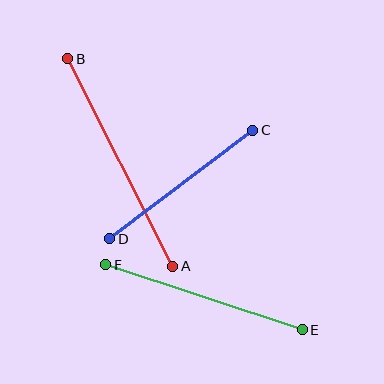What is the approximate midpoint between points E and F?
The midpoint is at approximately (204, 297) pixels.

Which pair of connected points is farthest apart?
Points A and B are farthest apart.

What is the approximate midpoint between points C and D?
The midpoint is at approximately (181, 185) pixels.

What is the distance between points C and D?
The distance is approximately 180 pixels.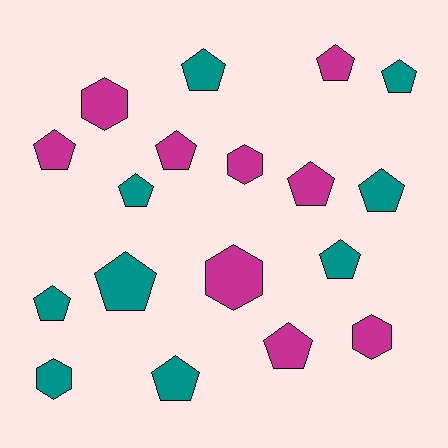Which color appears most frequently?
Magenta, with 9 objects.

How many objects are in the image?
There are 18 objects.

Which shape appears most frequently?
Pentagon, with 13 objects.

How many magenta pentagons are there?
There are 5 magenta pentagons.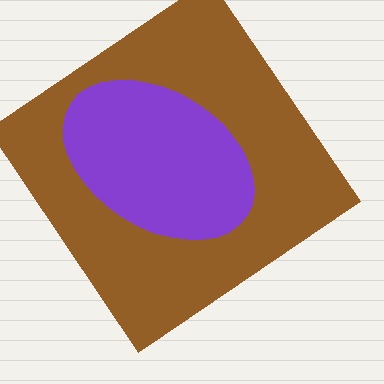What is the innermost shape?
The purple ellipse.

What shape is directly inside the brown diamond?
The purple ellipse.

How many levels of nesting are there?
2.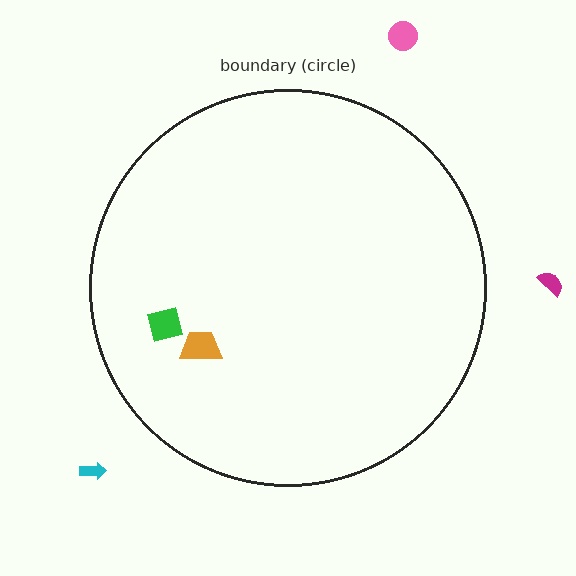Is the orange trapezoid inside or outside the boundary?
Inside.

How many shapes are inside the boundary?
2 inside, 3 outside.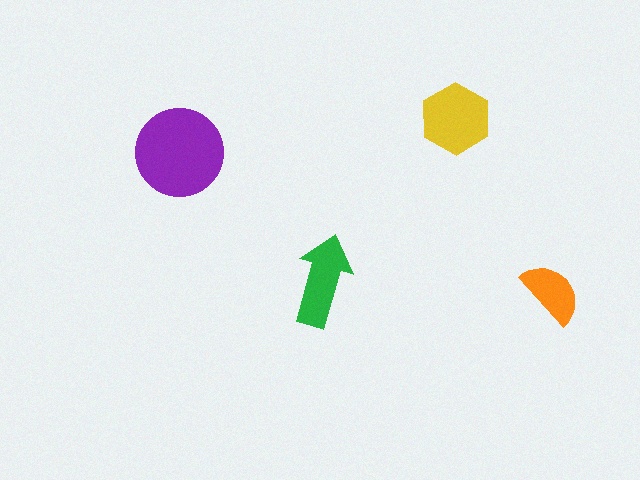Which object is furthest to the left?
The purple circle is leftmost.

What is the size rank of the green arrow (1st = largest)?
3rd.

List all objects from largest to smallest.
The purple circle, the yellow hexagon, the green arrow, the orange semicircle.